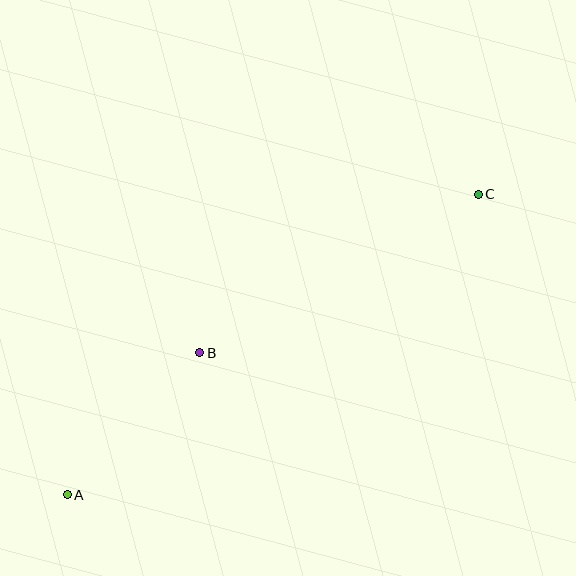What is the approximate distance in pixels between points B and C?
The distance between B and C is approximately 321 pixels.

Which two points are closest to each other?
Points A and B are closest to each other.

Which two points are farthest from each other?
Points A and C are farthest from each other.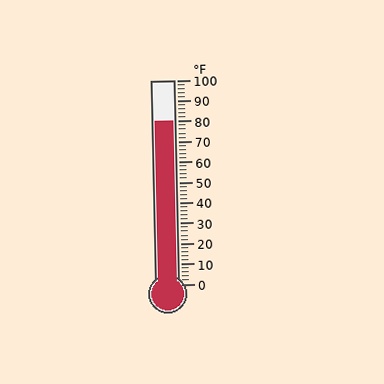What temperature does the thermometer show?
The thermometer shows approximately 80°F.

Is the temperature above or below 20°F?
The temperature is above 20°F.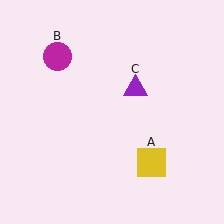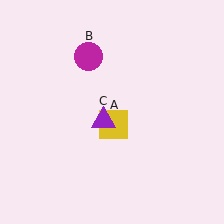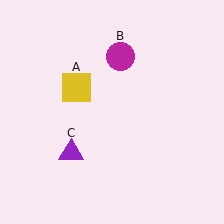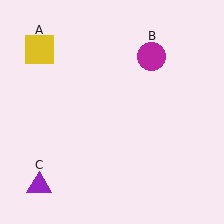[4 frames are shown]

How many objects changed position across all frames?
3 objects changed position: yellow square (object A), magenta circle (object B), purple triangle (object C).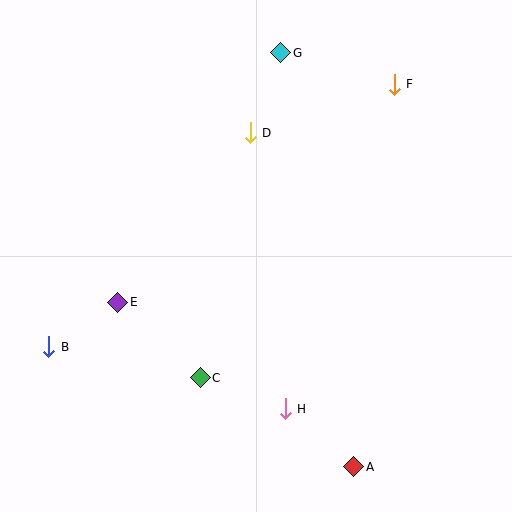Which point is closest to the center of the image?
Point D at (250, 133) is closest to the center.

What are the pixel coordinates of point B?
Point B is at (49, 347).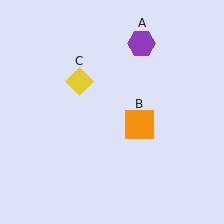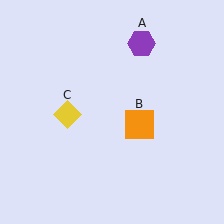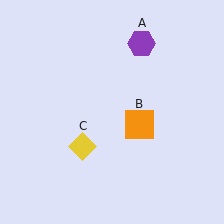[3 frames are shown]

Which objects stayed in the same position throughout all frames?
Purple hexagon (object A) and orange square (object B) remained stationary.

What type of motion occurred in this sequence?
The yellow diamond (object C) rotated counterclockwise around the center of the scene.